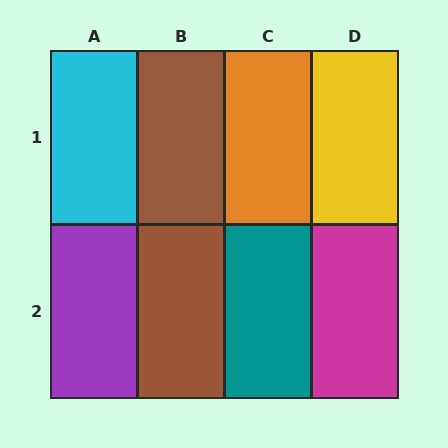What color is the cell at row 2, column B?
Brown.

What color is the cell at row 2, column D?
Magenta.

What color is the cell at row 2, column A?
Purple.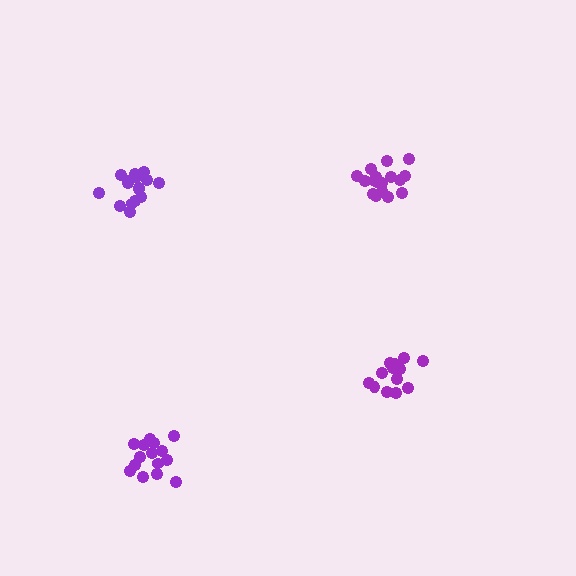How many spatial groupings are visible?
There are 4 spatial groupings.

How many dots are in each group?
Group 1: 16 dots, Group 2: 15 dots, Group 3: 14 dots, Group 4: 17 dots (62 total).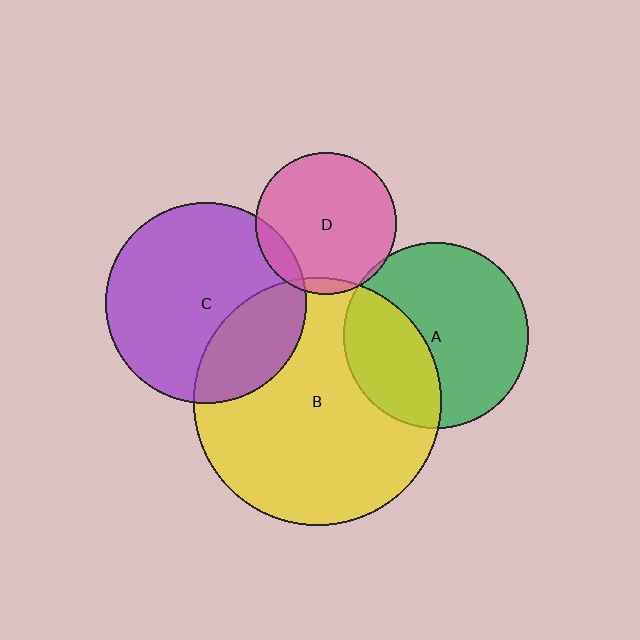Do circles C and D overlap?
Yes.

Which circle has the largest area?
Circle B (yellow).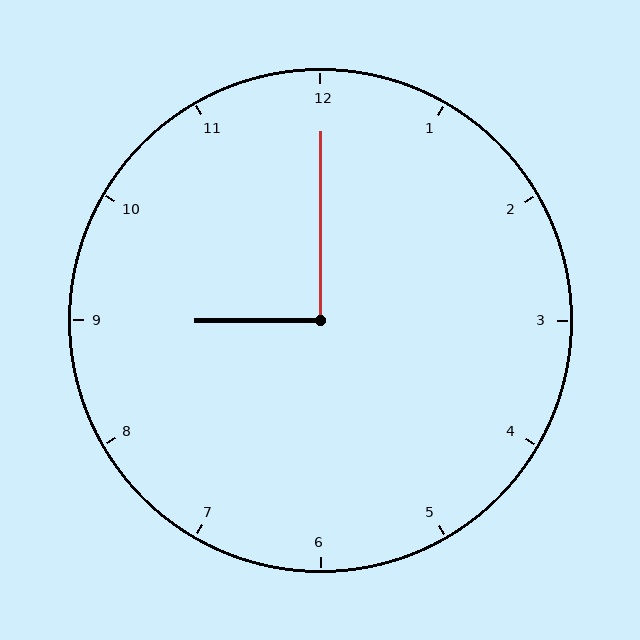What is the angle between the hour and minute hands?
Approximately 90 degrees.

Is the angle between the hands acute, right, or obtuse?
It is right.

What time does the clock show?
9:00.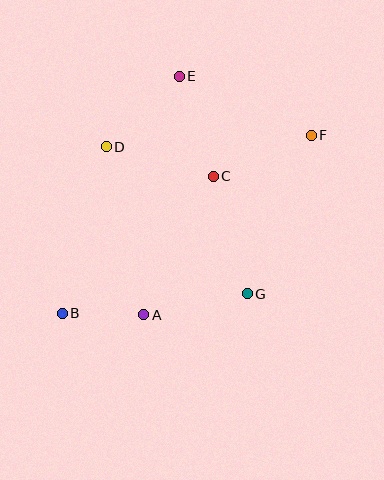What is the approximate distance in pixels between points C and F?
The distance between C and F is approximately 106 pixels.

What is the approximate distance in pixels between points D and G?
The distance between D and G is approximately 204 pixels.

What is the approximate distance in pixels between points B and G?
The distance between B and G is approximately 186 pixels.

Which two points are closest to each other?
Points A and B are closest to each other.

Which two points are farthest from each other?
Points B and F are farthest from each other.